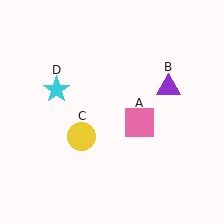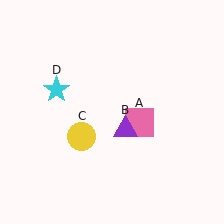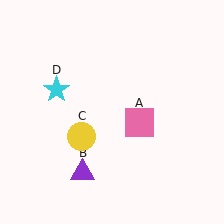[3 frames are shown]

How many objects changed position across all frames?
1 object changed position: purple triangle (object B).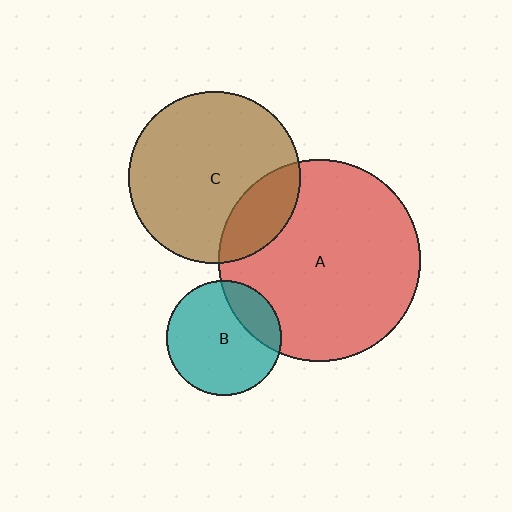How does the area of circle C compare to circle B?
Approximately 2.2 times.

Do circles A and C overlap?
Yes.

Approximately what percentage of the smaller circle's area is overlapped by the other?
Approximately 20%.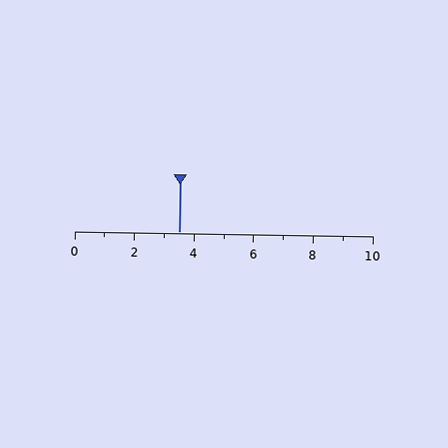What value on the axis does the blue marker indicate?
The marker indicates approximately 3.5.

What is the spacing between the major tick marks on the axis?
The major ticks are spaced 2 apart.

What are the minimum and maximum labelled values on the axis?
The axis runs from 0 to 10.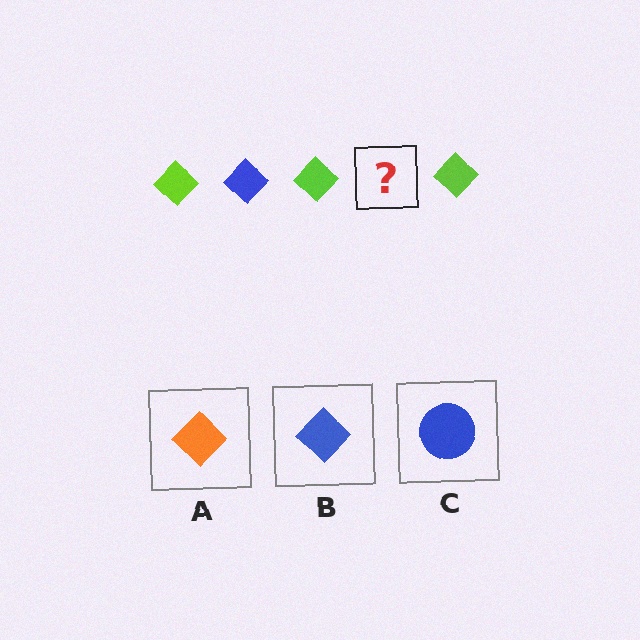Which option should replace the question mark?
Option B.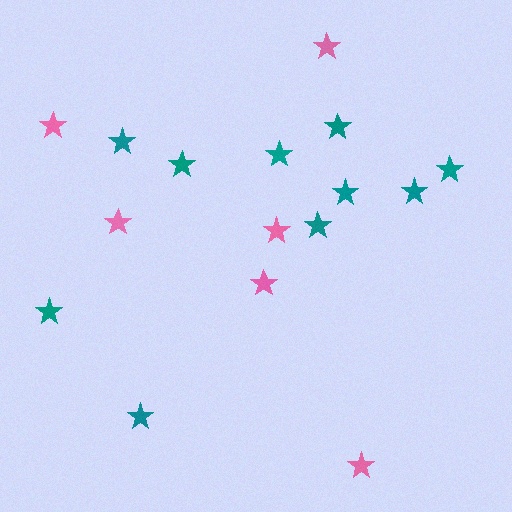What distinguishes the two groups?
There are 2 groups: one group of pink stars (6) and one group of teal stars (10).